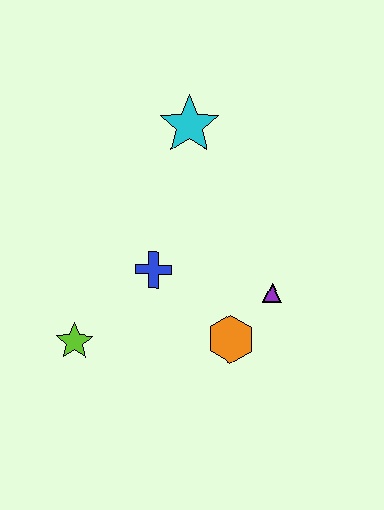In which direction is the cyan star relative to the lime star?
The cyan star is above the lime star.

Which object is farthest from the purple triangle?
The lime star is farthest from the purple triangle.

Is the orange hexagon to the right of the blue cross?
Yes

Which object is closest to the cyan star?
The blue cross is closest to the cyan star.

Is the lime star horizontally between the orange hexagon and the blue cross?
No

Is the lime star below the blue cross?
Yes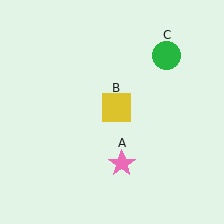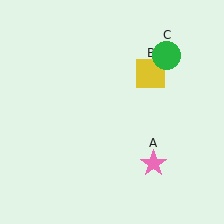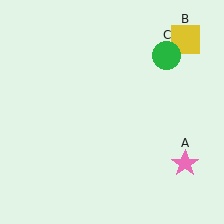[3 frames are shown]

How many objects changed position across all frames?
2 objects changed position: pink star (object A), yellow square (object B).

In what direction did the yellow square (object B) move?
The yellow square (object B) moved up and to the right.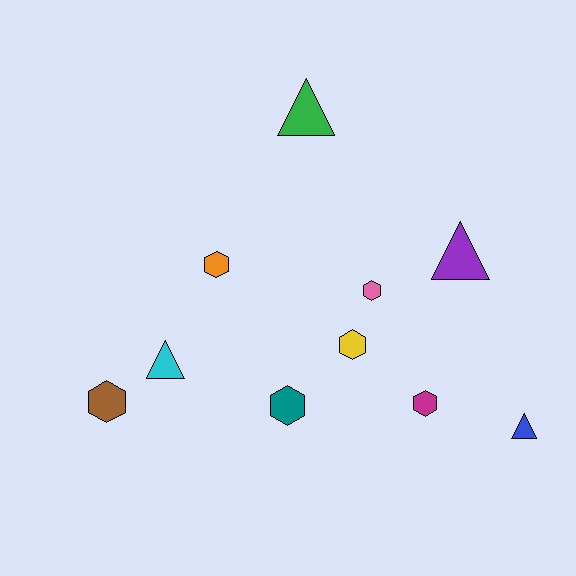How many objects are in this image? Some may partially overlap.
There are 10 objects.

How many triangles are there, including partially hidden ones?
There are 4 triangles.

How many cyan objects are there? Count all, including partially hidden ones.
There is 1 cyan object.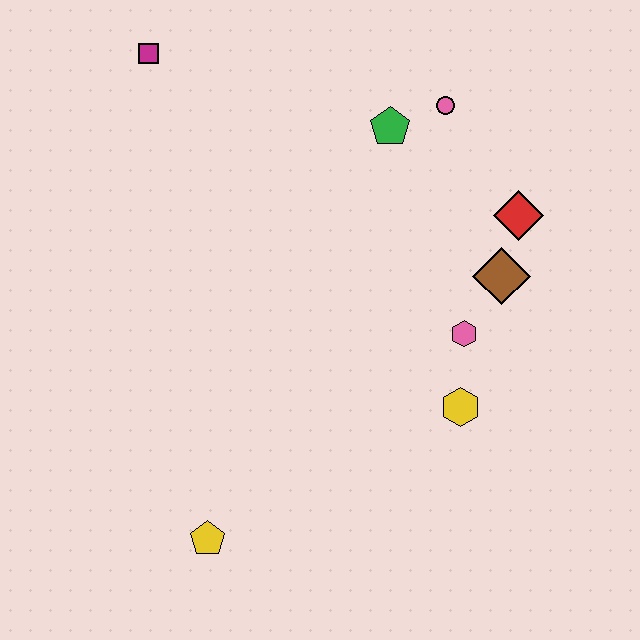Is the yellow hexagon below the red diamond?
Yes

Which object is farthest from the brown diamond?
The magenta square is farthest from the brown diamond.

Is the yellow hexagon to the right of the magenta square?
Yes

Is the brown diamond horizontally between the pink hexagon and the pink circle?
No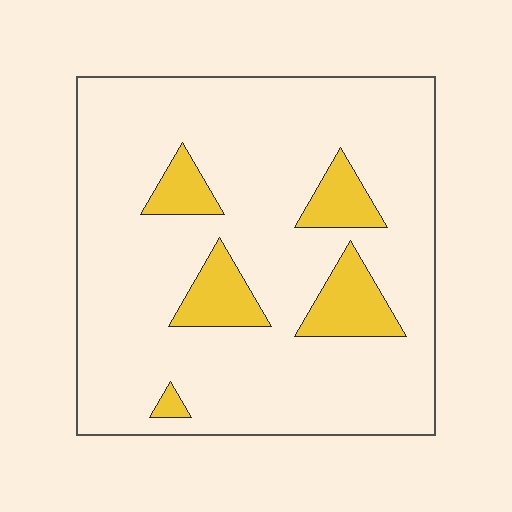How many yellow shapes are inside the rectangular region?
5.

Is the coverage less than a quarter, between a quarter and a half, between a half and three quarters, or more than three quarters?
Less than a quarter.